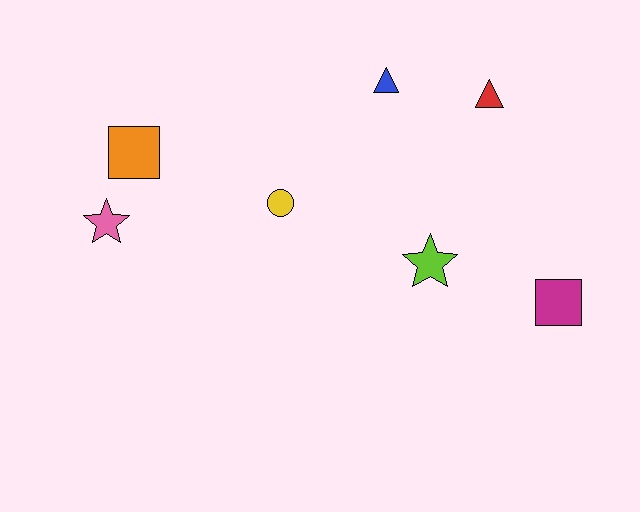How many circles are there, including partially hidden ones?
There is 1 circle.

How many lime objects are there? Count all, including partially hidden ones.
There is 1 lime object.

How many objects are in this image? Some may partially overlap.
There are 7 objects.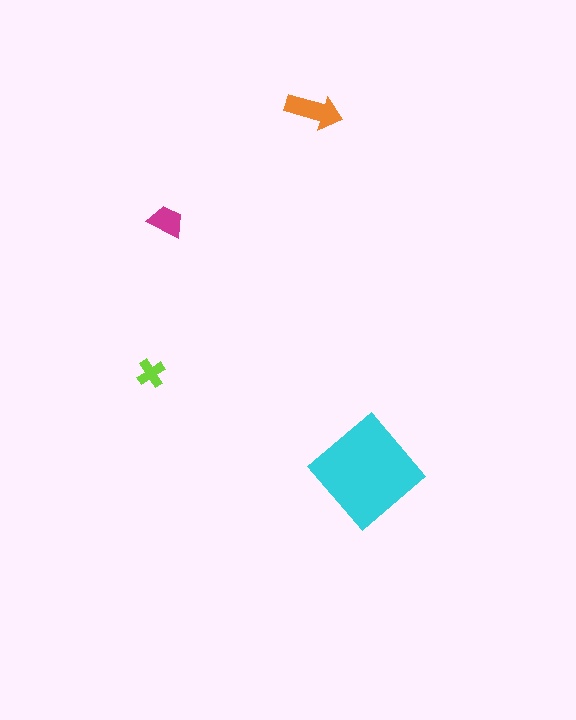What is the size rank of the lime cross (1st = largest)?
4th.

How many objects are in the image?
There are 4 objects in the image.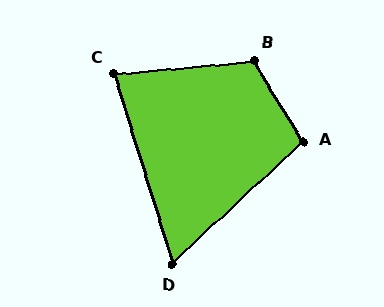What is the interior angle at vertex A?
Approximately 102 degrees (obtuse).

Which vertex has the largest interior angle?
B, at approximately 115 degrees.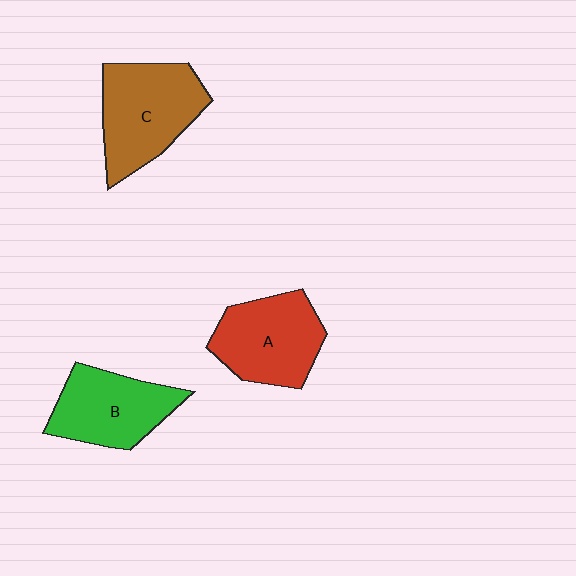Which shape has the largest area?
Shape C (brown).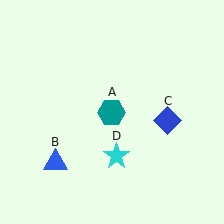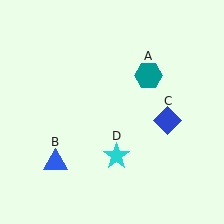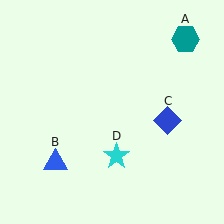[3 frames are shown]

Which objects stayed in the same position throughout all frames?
Blue triangle (object B) and blue diamond (object C) and cyan star (object D) remained stationary.